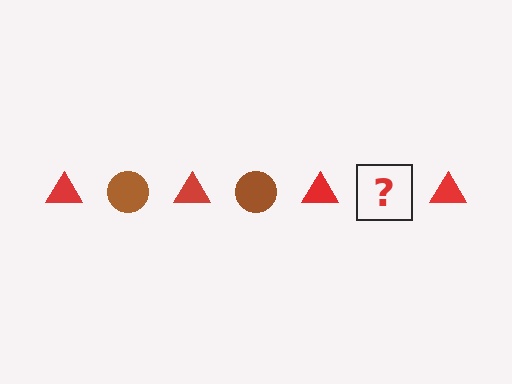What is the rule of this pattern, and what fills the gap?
The rule is that the pattern alternates between red triangle and brown circle. The gap should be filled with a brown circle.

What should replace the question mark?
The question mark should be replaced with a brown circle.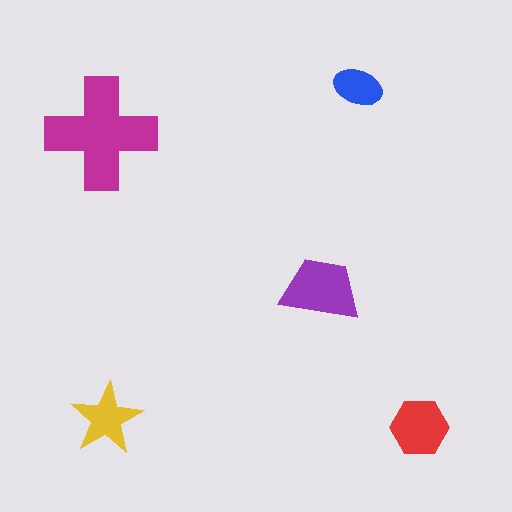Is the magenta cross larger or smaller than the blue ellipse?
Larger.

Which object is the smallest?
The blue ellipse.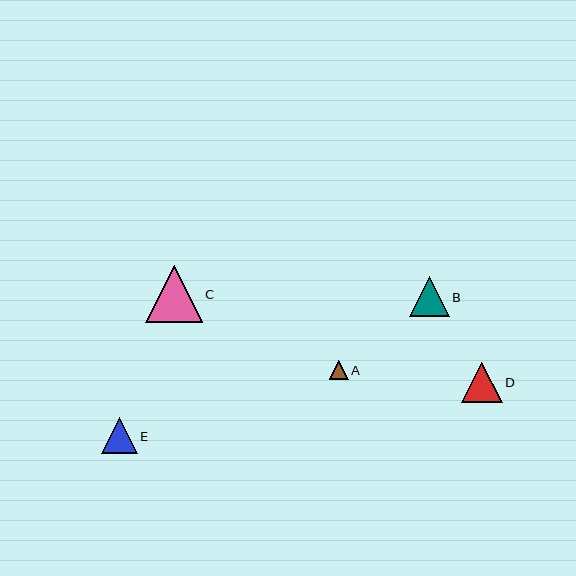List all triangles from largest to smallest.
From largest to smallest: C, D, B, E, A.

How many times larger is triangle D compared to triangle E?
Triangle D is approximately 1.1 times the size of triangle E.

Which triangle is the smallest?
Triangle A is the smallest with a size of approximately 19 pixels.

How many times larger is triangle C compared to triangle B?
Triangle C is approximately 1.4 times the size of triangle B.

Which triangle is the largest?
Triangle C is the largest with a size of approximately 56 pixels.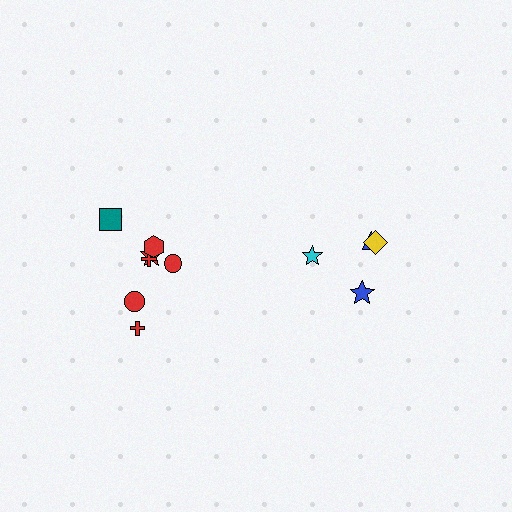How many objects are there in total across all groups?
There are 11 objects.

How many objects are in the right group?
There are 4 objects.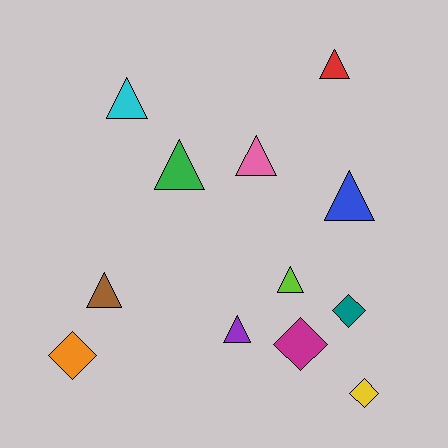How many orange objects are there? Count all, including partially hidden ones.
There is 1 orange object.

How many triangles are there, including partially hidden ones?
There are 8 triangles.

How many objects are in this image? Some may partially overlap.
There are 12 objects.